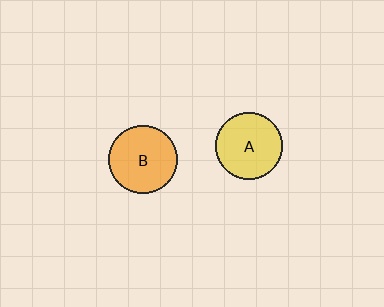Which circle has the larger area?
Circle B (orange).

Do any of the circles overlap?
No, none of the circles overlap.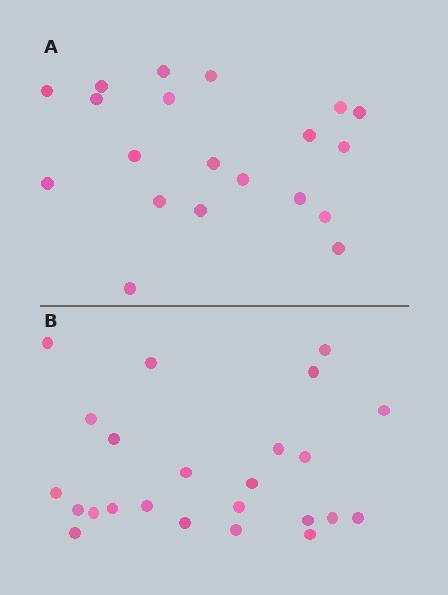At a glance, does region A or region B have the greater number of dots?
Region B (the bottom region) has more dots.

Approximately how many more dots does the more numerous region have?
Region B has about 4 more dots than region A.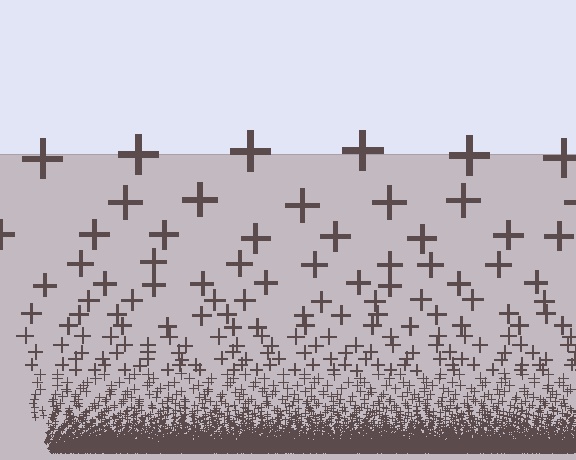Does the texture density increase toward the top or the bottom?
Density increases toward the bottom.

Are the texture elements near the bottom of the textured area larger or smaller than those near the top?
Smaller. The gradient is inverted — elements near the bottom are smaller and denser.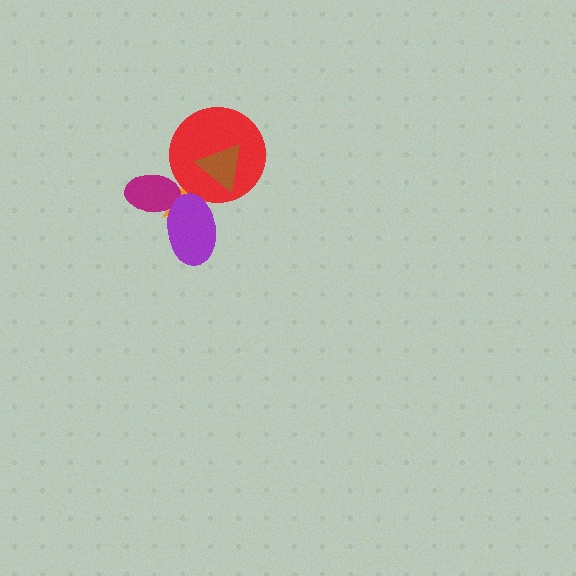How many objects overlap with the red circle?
2 objects overlap with the red circle.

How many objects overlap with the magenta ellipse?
2 objects overlap with the magenta ellipse.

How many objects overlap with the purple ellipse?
2 objects overlap with the purple ellipse.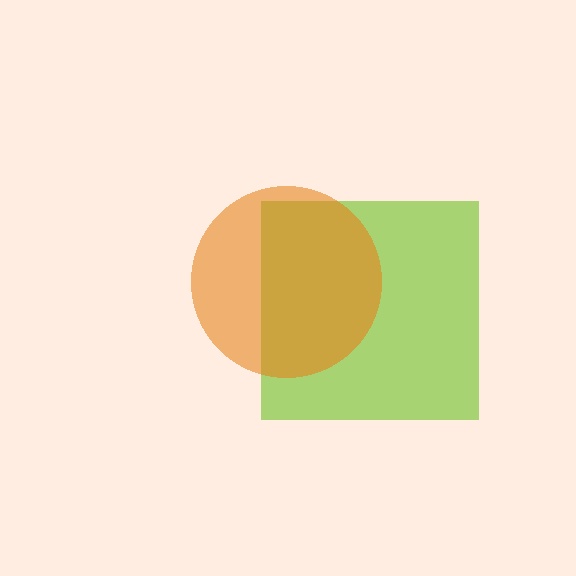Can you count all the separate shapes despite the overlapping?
Yes, there are 2 separate shapes.